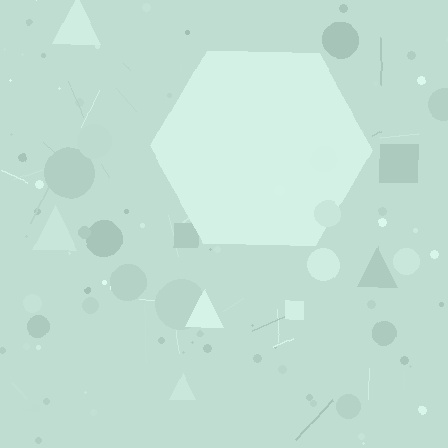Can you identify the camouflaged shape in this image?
The camouflaged shape is a hexagon.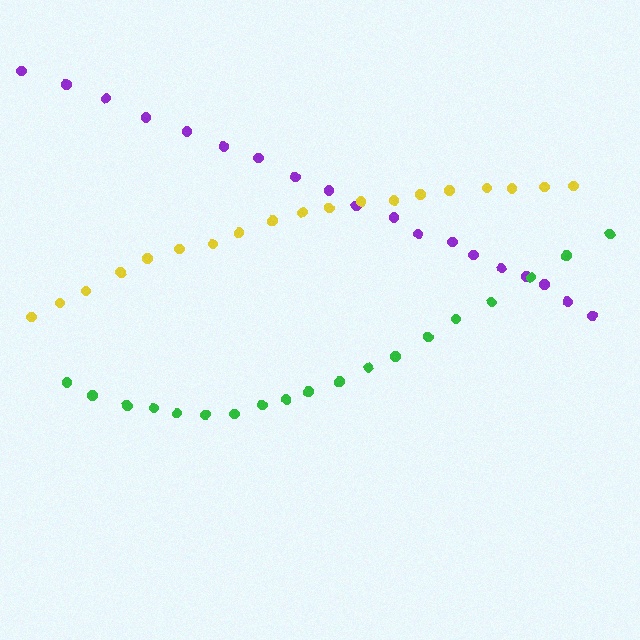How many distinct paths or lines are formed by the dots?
There are 3 distinct paths.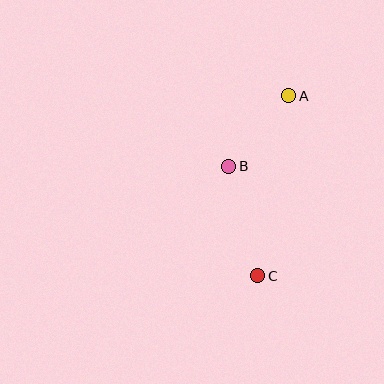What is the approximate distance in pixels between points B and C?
The distance between B and C is approximately 113 pixels.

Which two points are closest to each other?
Points A and B are closest to each other.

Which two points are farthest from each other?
Points A and C are farthest from each other.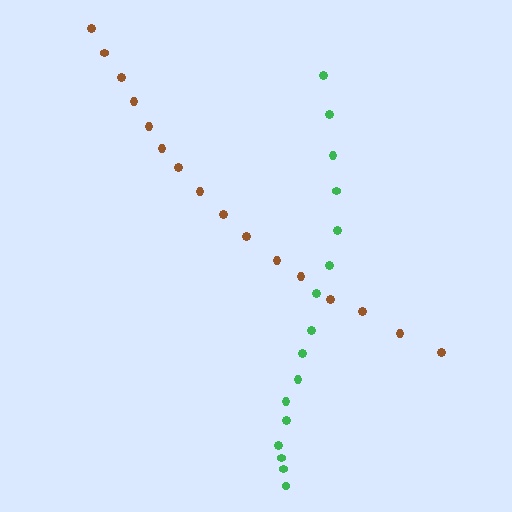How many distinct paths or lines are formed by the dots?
There are 2 distinct paths.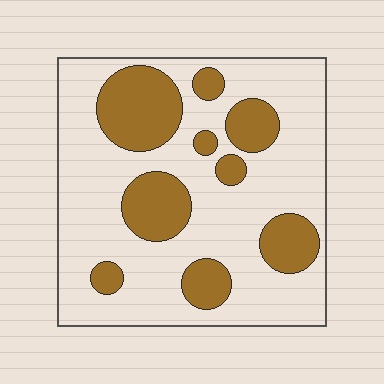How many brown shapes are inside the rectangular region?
9.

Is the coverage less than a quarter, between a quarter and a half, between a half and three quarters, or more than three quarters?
Between a quarter and a half.